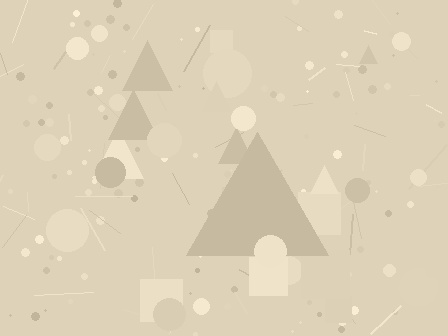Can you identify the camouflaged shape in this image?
The camouflaged shape is a triangle.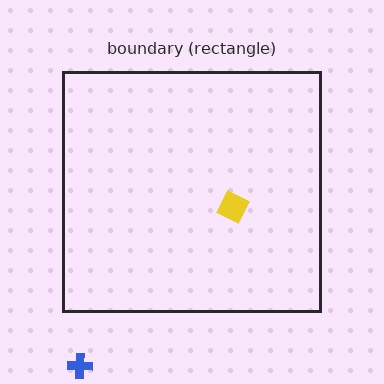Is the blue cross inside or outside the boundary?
Outside.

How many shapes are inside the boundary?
1 inside, 1 outside.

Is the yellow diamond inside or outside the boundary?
Inside.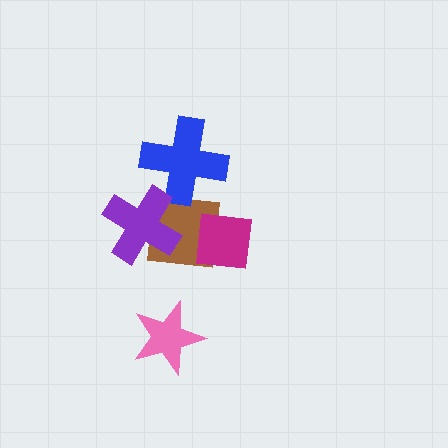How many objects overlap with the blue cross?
1 object overlaps with the blue cross.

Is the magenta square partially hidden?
No, no other shape covers it.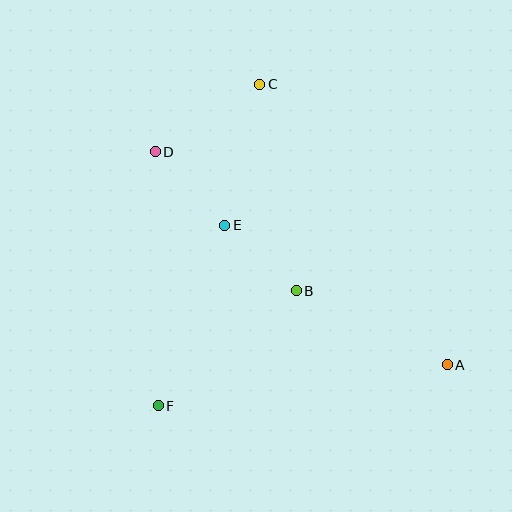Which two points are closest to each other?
Points B and E are closest to each other.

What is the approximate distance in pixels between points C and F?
The distance between C and F is approximately 337 pixels.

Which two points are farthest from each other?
Points A and D are farthest from each other.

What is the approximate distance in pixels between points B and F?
The distance between B and F is approximately 179 pixels.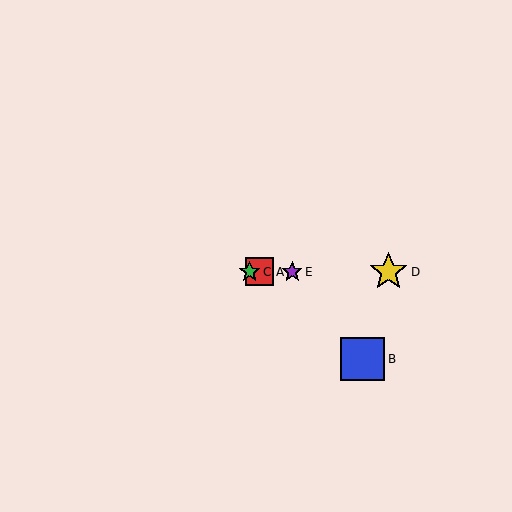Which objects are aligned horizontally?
Objects A, C, D, E are aligned horizontally.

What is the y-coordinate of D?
Object D is at y≈272.